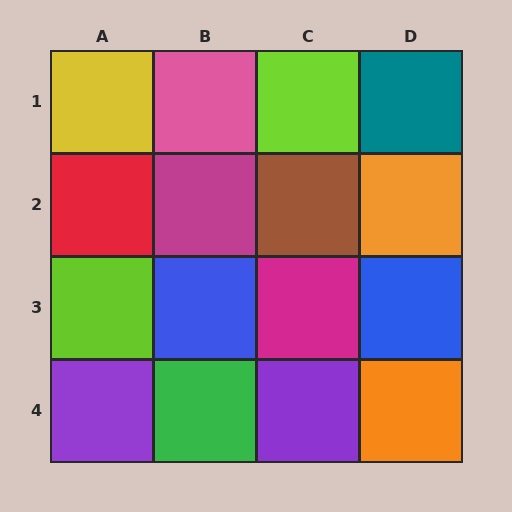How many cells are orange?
2 cells are orange.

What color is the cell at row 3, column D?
Blue.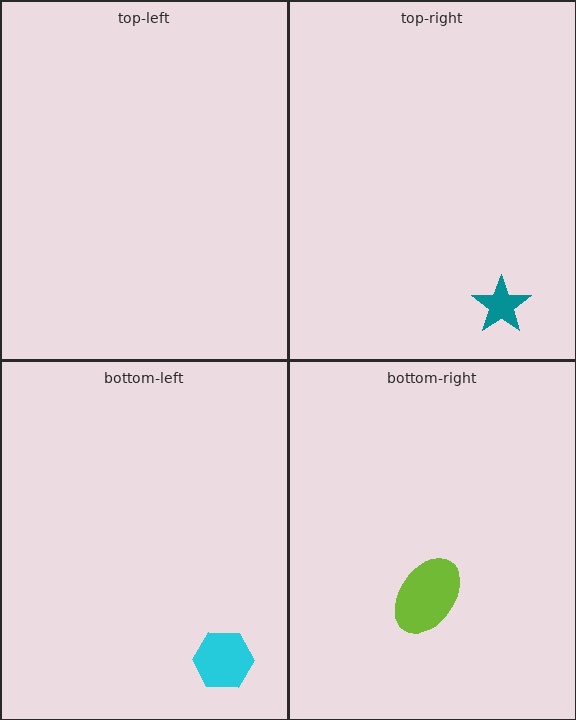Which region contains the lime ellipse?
The bottom-right region.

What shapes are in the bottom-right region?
The lime ellipse.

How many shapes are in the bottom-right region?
1.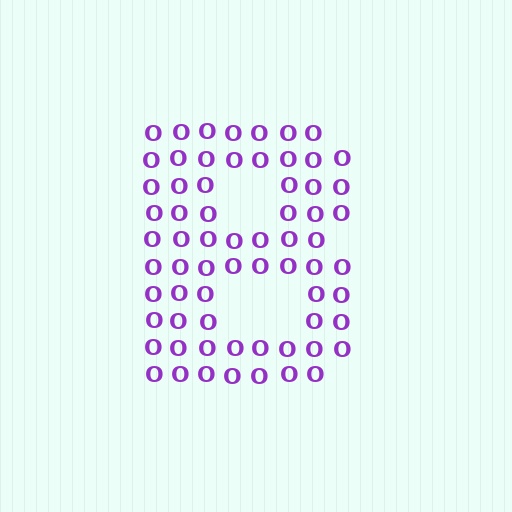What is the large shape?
The large shape is the letter B.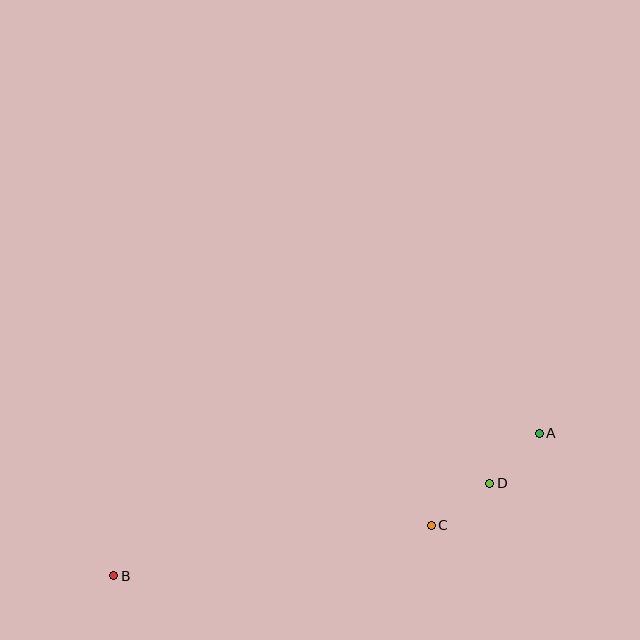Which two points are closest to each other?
Points A and D are closest to each other.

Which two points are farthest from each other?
Points A and B are farthest from each other.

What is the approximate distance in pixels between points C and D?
The distance between C and D is approximately 72 pixels.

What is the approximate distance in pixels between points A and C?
The distance between A and C is approximately 142 pixels.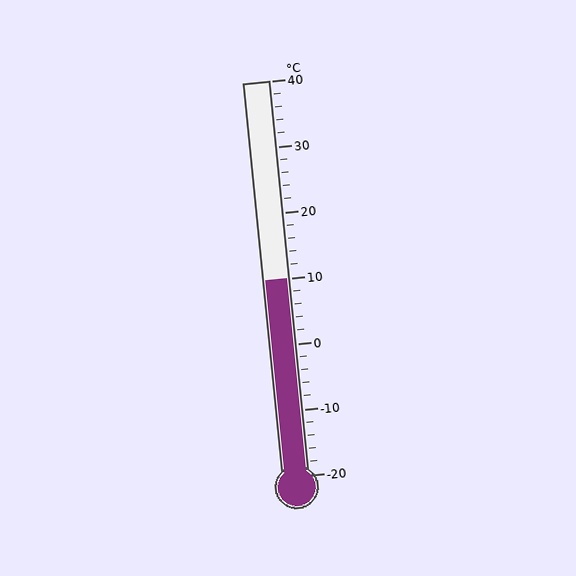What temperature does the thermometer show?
The thermometer shows approximately 10°C.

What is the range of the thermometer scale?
The thermometer scale ranges from -20°C to 40°C.